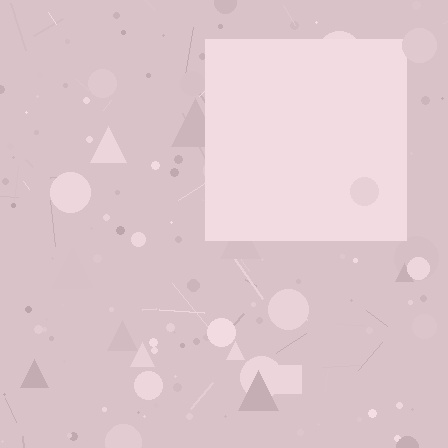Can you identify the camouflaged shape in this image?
The camouflaged shape is a square.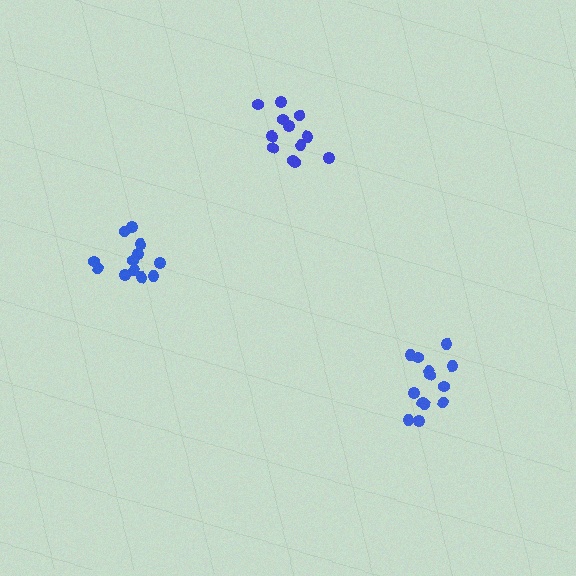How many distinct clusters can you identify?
There are 3 distinct clusters.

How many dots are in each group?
Group 1: 12 dots, Group 2: 13 dots, Group 3: 12 dots (37 total).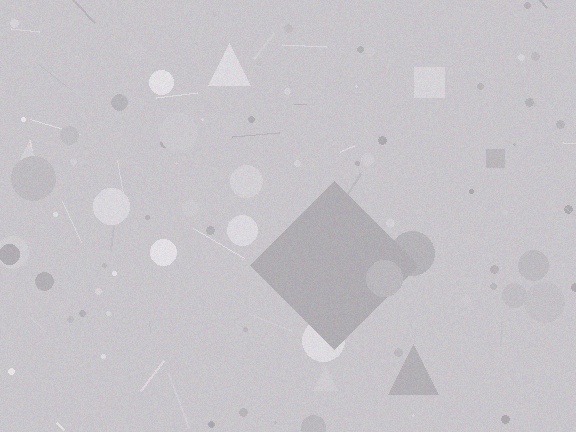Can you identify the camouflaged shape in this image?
The camouflaged shape is a diamond.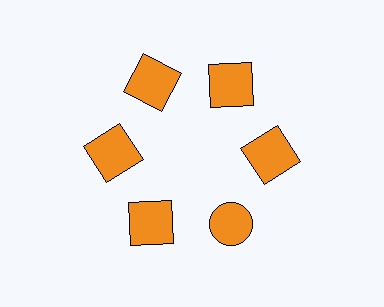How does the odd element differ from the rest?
It has a different shape: circle instead of square.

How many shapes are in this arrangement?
There are 6 shapes arranged in a ring pattern.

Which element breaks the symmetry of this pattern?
The orange circle at roughly the 5 o'clock position breaks the symmetry. All other shapes are orange squares.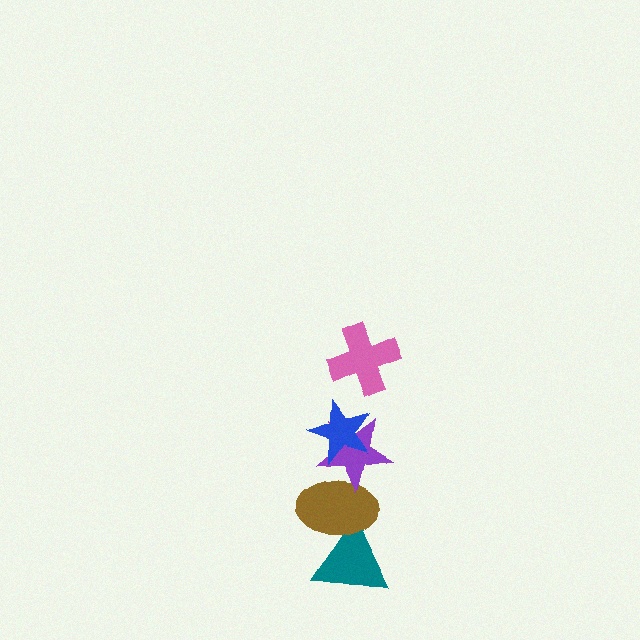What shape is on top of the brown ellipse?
The purple star is on top of the brown ellipse.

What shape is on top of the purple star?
The blue star is on top of the purple star.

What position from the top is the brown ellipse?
The brown ellipse is 4th from the top.